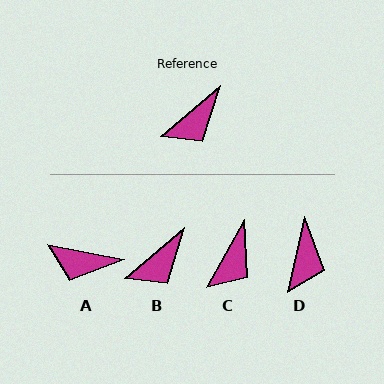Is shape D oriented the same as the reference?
No, it is off by about 37 degrees.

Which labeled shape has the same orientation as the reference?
B.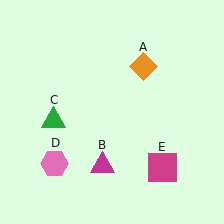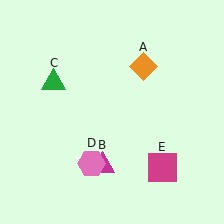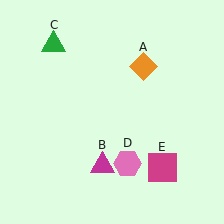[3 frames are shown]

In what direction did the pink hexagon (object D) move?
The pink hexagon (object D) moved right.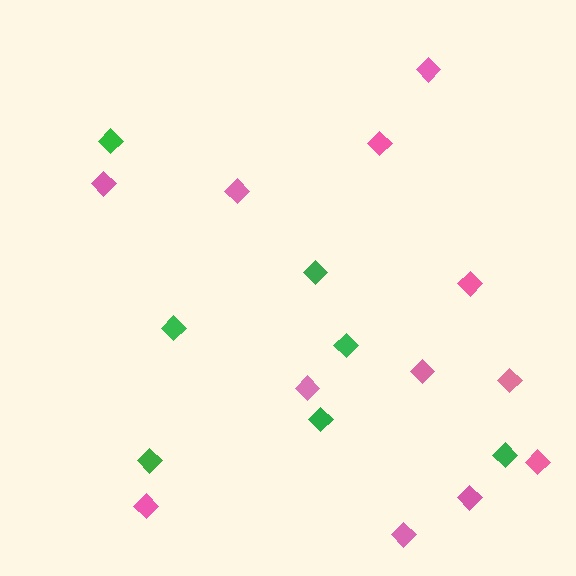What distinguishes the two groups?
There are 2 groups: one group of green diamonds (7) and one group of pink diamonds (12).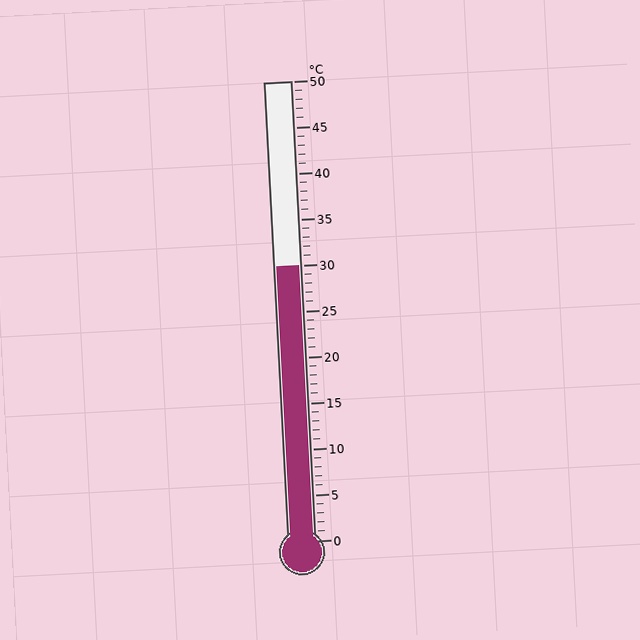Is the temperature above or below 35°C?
The temperature is below 35°C.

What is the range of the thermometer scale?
The thermometer scale ranges from 0°C to 50°C.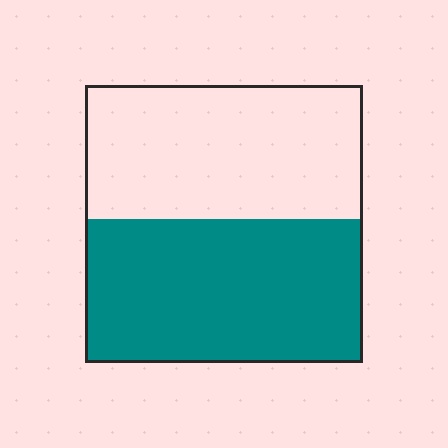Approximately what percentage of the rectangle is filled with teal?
Approximately 50%.